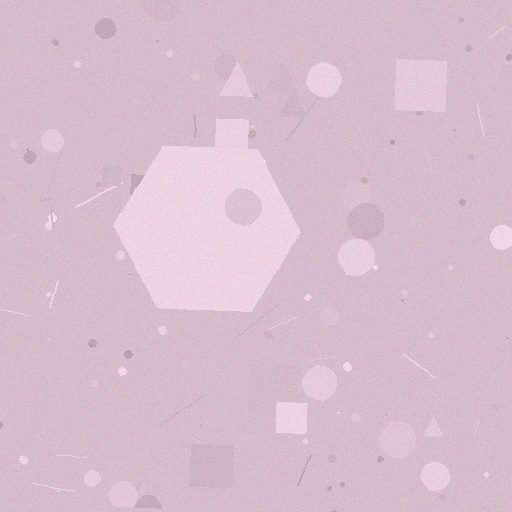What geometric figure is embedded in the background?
A hexagon is embedded in the background.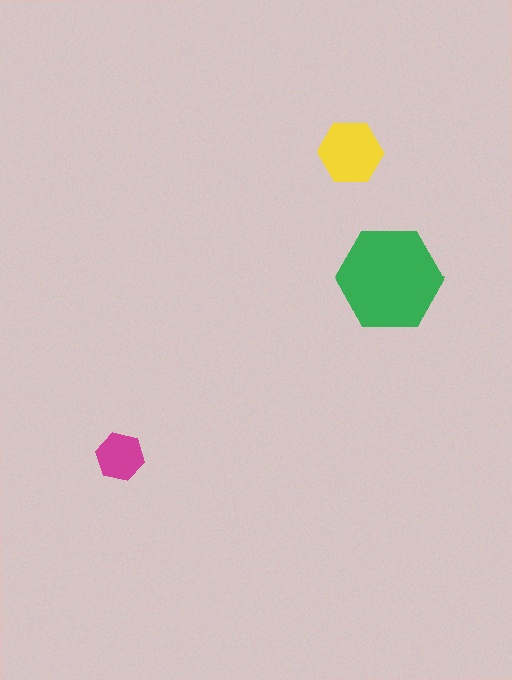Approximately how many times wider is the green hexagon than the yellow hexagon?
About 1.5 times wider.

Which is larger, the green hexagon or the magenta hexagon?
The green one.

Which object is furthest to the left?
The magenta hexagon is leftmost.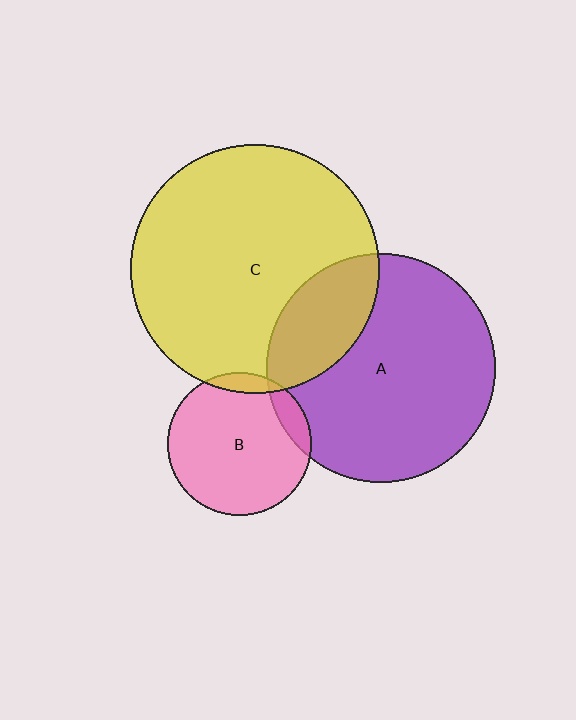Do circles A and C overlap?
Yes.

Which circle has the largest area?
Circle C (yellow).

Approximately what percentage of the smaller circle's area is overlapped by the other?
Approximately 25%.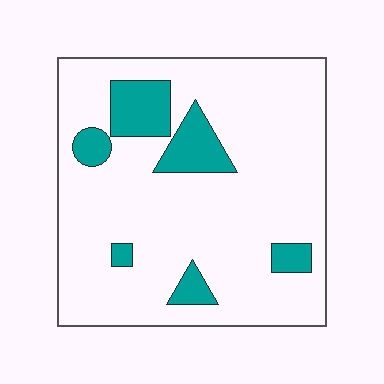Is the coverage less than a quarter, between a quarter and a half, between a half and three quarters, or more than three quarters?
Less than a quarter.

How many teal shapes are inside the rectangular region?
6.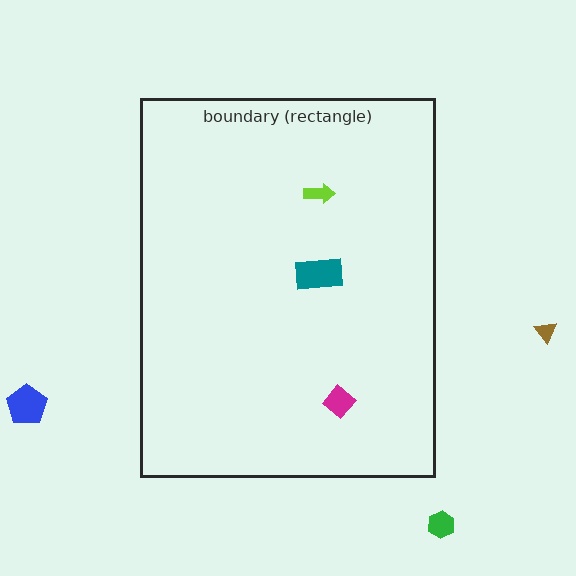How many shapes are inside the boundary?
3 inside, 3 outside.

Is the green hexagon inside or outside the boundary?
Outside.